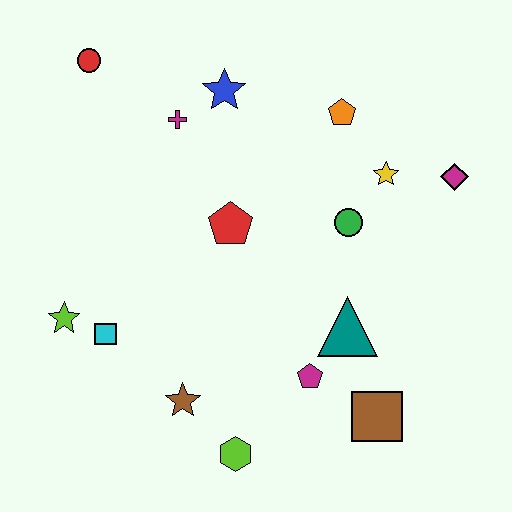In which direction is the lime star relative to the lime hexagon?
The lime star is to the left of the lime hexagon.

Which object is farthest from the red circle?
The brown square is farthest from the red circle.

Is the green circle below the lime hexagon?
No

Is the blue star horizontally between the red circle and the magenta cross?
No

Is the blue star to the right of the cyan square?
Yes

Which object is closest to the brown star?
The lime hexagon is closest to the brown star.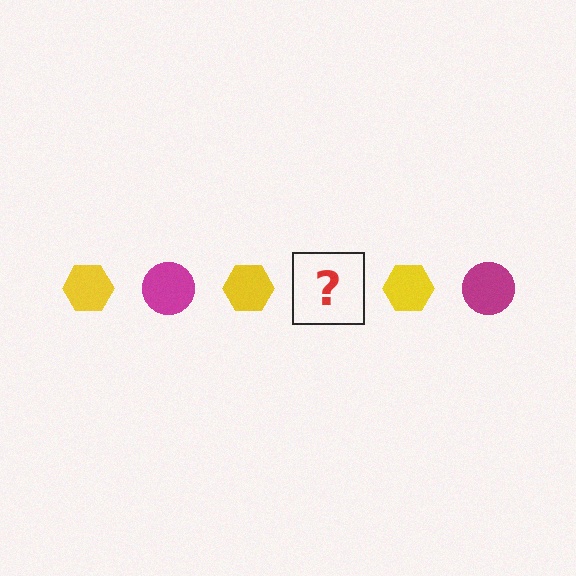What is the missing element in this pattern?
The missing element is a magenta circle.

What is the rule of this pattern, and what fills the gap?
The rule is that the pattern alternates between yellow hexagon and magenta circle. The gap should be filled with a magenta circle.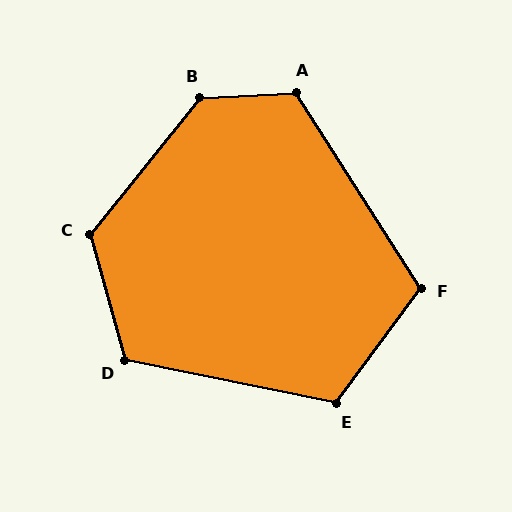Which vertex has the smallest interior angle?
F, at approximately 111 degrees.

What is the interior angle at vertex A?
Approximately 120 degrees (obtuse).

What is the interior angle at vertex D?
Approximately 117 degrees (obtuse).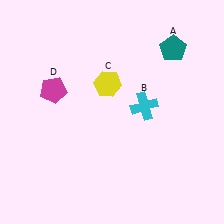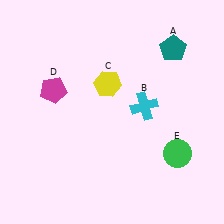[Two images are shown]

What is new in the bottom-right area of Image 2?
A green circle (E) was added in the bottom-right area of Image 2.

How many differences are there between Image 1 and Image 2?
There is 1 difference between the two images.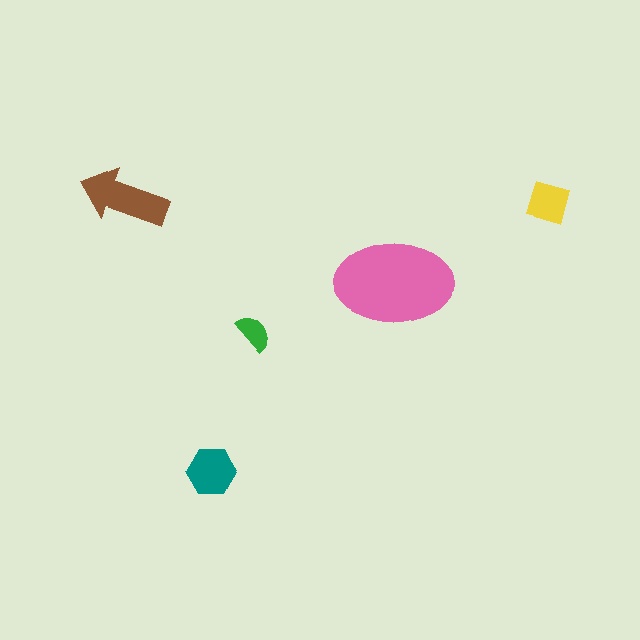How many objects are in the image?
There are 5 objects in the image.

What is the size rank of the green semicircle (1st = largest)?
5th.